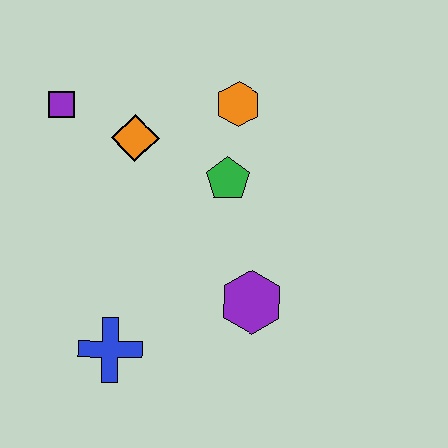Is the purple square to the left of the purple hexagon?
Yes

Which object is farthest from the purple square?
The purple hexagon is farthest from the purple square.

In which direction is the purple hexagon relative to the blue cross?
The purple hexagon is to the right of the blue cross.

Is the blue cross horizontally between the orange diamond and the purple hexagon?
No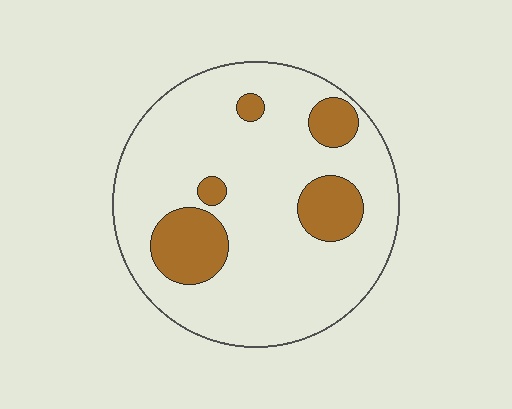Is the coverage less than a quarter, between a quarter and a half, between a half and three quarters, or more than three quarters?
Less than a quarter.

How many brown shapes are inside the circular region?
5.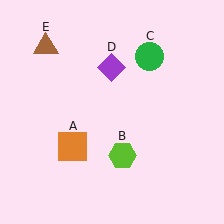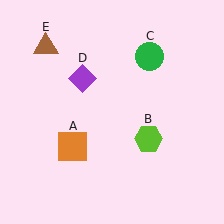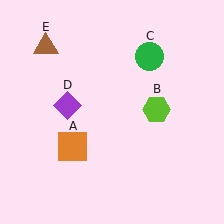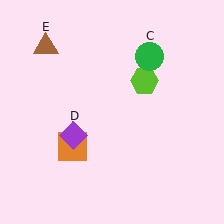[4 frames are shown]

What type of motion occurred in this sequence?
The lime hexagon (object B), purple diamond (object D) rotated counterclockwise around the center of the scene.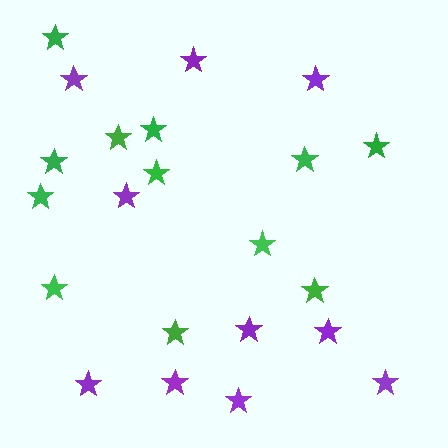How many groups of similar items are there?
There are 2 groups: one group of green stars (12) and one group of purple stars (10).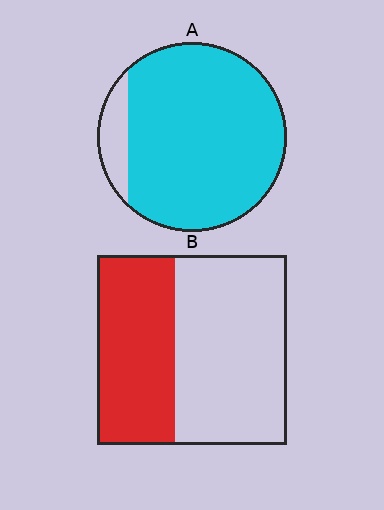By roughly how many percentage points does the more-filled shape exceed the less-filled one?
By roughly 50 percentage points (A over B).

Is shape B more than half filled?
No.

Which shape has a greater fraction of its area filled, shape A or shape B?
Shape A.